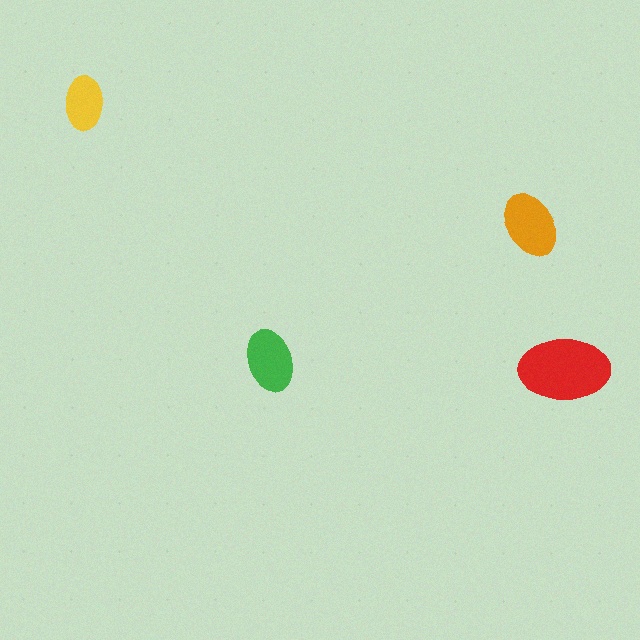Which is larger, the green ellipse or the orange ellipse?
The orange one.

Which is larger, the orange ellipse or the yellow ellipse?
The orange one.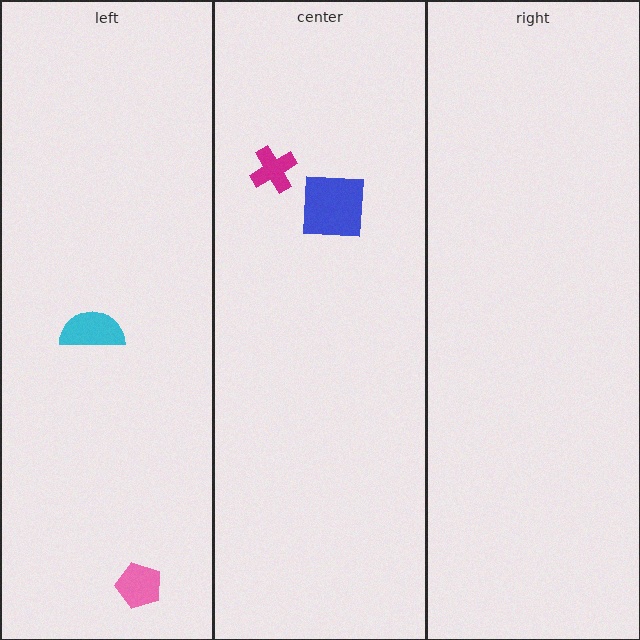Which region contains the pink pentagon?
The left region.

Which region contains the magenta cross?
The center region.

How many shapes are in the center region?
2.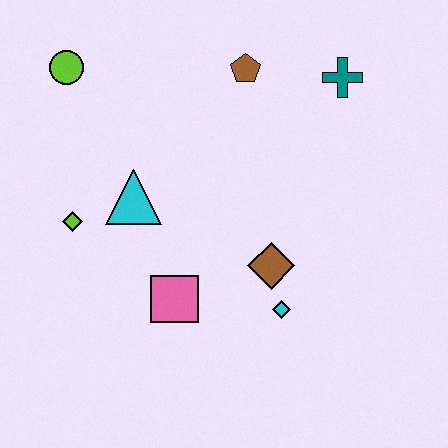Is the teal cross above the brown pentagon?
No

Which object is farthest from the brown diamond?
The lime circle is farthest from the brown diamond.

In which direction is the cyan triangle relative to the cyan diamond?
The cyan triangle is to the left of the cyan diamond.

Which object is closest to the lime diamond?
The cyan triangle is closest to the lime diamond.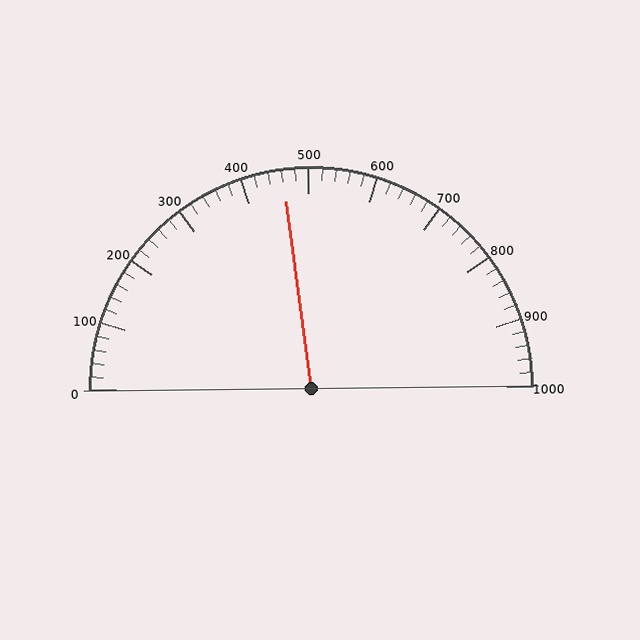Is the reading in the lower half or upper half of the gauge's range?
The reading is in the lower half of the range (0 to 1000).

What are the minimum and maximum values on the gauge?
The gauge ranges from 0 to 1000.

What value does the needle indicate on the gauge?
The needle indicates approximately 460.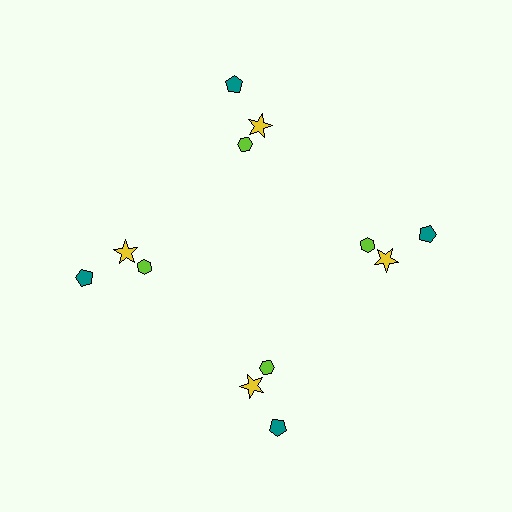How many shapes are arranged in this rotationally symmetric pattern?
There are 12 shapes, arranged in 4 groups of 3.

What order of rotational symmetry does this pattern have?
This pattern has 4-fold rotational symmetry.